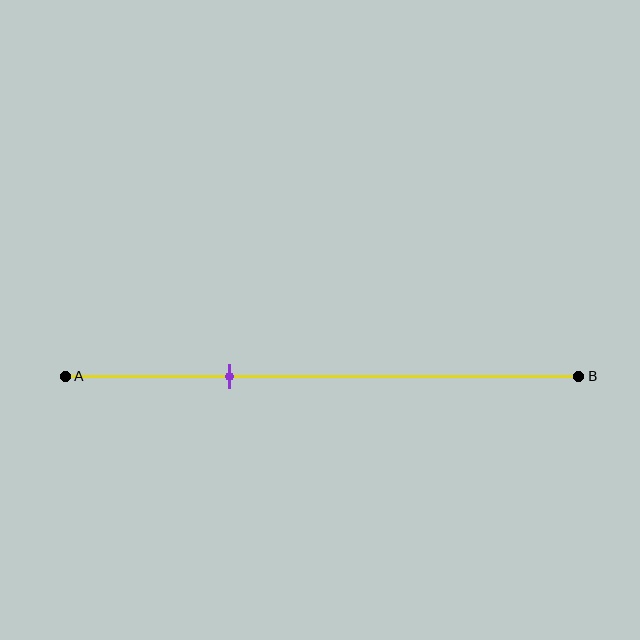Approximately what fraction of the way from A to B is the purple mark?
The purple mark is approximately 30% of the way from A to B.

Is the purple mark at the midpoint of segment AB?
No, the mark is at about 30% from A, not at the 50% midpoint.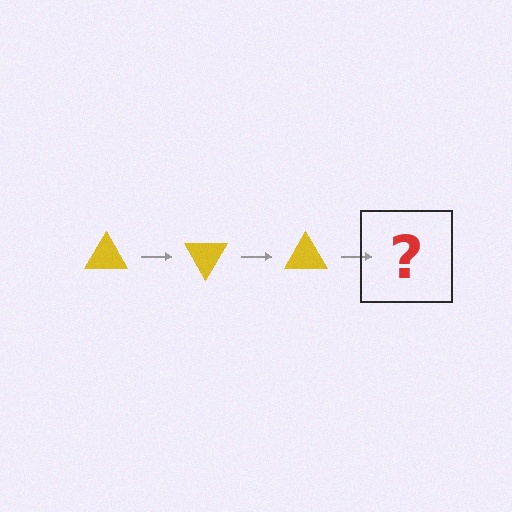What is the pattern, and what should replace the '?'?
The pattern is that the triangle rotates 60 degrees each step. The '?' should be a yellow triangle rotated 180 degrees.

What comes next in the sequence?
The next element should be a yellow triangle rotated 180 degrees.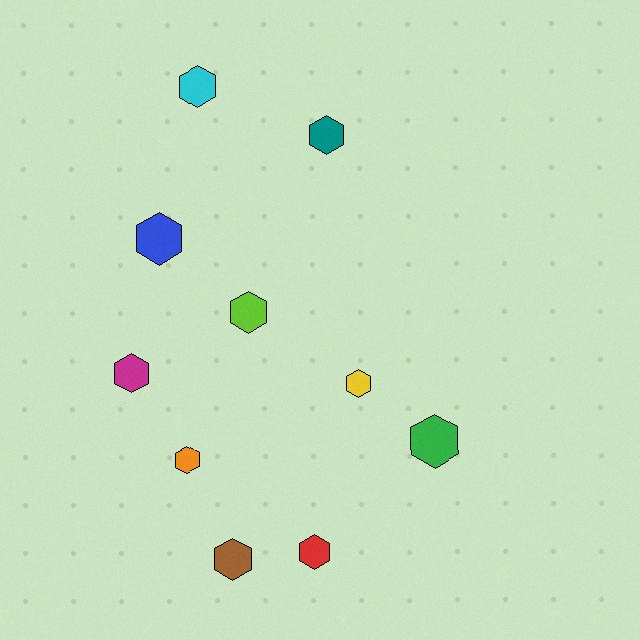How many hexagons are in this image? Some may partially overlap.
There are 10 hexagons.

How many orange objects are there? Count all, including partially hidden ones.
There is 1 orange object.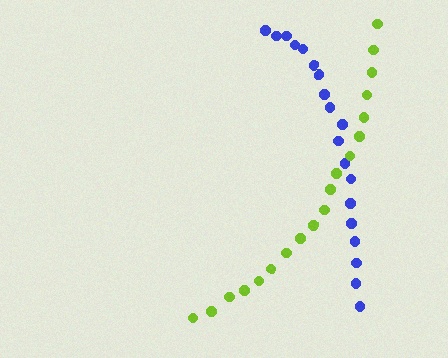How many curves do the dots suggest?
There are 2 distinct paths.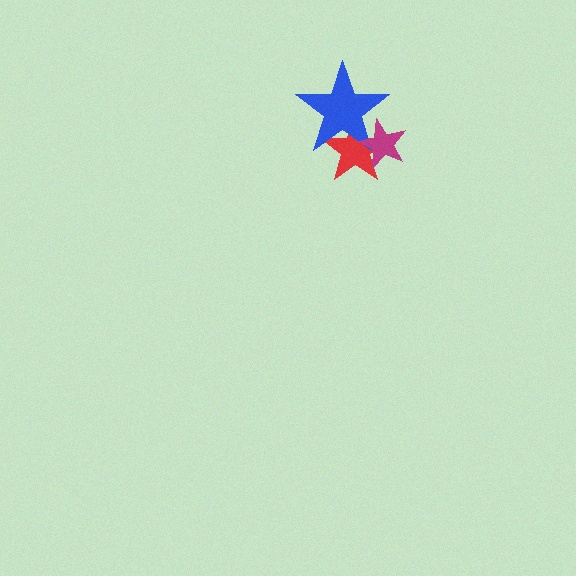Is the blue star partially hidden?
Yes, it is partially covered by another shape.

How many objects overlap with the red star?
2 objects overlap with the red star.